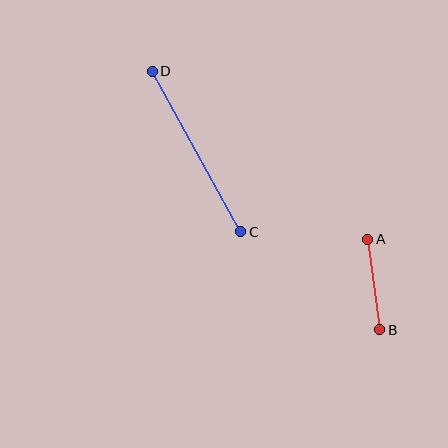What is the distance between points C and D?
The distance is approximately 183 pixels.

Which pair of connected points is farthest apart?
Points C and D are farthest apart.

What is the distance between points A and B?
The distance is approximately 91 pixels.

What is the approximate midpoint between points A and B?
The midpoint is at approximately (374, 284) pixels.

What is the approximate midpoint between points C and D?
The midpoint is at approximately (197, 152) pixels.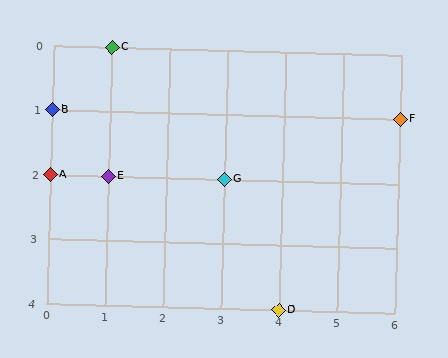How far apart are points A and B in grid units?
Points A and B are 1 row apart.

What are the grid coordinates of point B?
Point B is at grid coordinates (0, 1).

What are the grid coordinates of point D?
Point D is at grid coordinates (4, 4).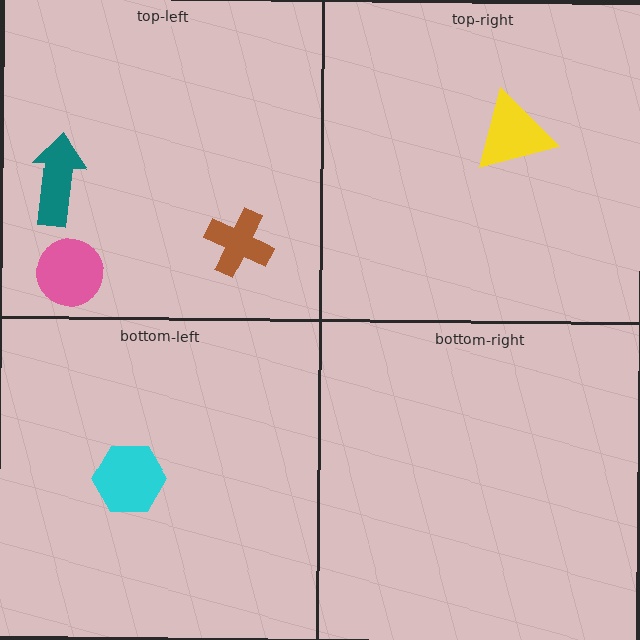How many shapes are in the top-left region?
3.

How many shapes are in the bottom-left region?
1.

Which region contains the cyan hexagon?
The bottom-left region.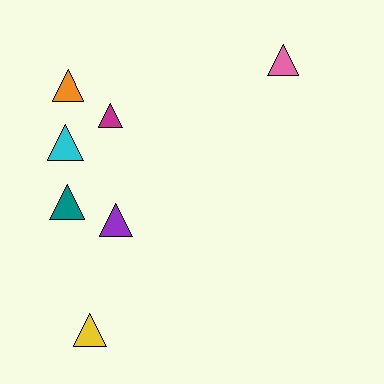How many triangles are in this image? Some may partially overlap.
There are 7 triangles.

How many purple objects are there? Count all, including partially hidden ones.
There is 1 purple object.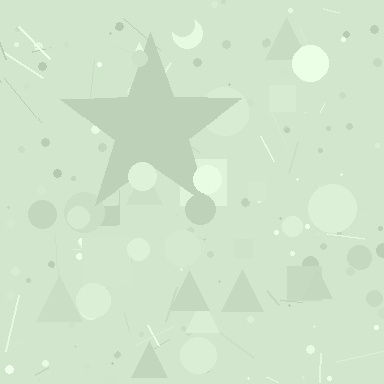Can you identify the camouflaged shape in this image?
The camouflaged shape is a star.